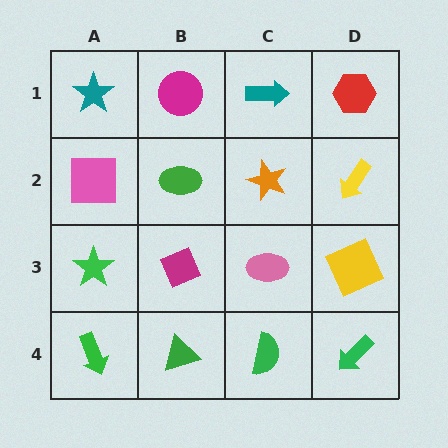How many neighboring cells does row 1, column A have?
2.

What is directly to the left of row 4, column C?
A green triangle.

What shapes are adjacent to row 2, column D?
A red hexagon (row 1, column D), a yellow square (row 3, column D), an orange star (row 2, column C).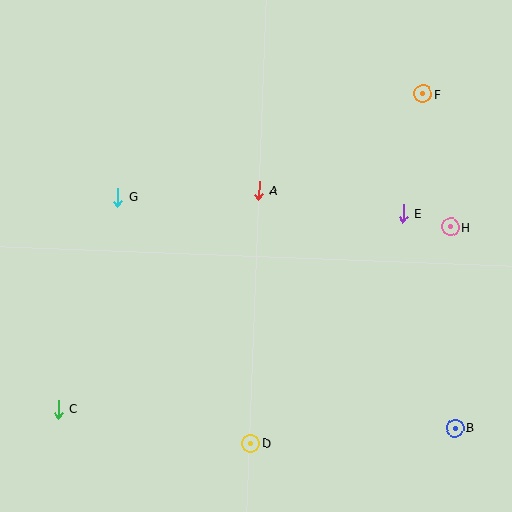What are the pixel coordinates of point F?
Point F is at (423, 94).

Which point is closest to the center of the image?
Point A at (259, 190) is closest to the center.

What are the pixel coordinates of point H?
Point H is at (450, 227).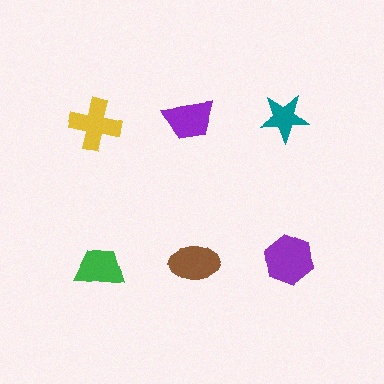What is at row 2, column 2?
A brown ellipse.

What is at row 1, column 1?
A yellow cross.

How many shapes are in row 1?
3 shapes.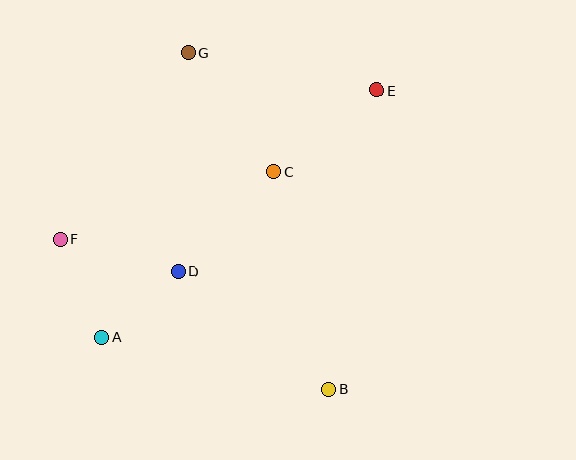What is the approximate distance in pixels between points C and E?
The distance between C and E is approximately 131 pixels.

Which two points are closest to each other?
Points A and D are closest to each other.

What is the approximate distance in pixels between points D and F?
The distance between D and F is approximately 122 pixels.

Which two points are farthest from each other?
Points A and E are farthest from each other.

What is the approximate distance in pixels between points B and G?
The distance between B and G is approximately 365 pixels.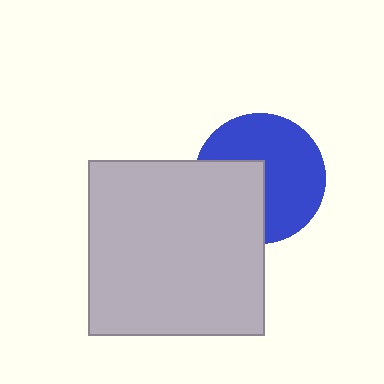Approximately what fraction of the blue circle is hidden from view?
Roughly 38% of the blue circle is hidden behind the light gray square.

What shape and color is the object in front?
The object in front is a light gray square.